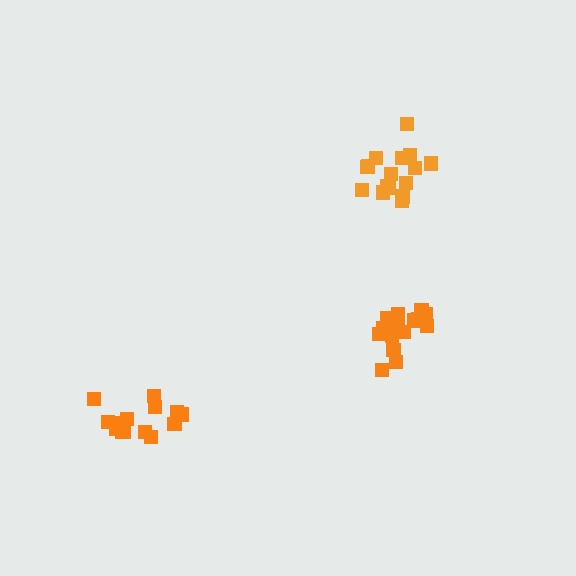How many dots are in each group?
Group 1: 17 dots, Group 2: 16 dots, Group 3: 14 dots (47 total).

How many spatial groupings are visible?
There are 3 spatial groupings.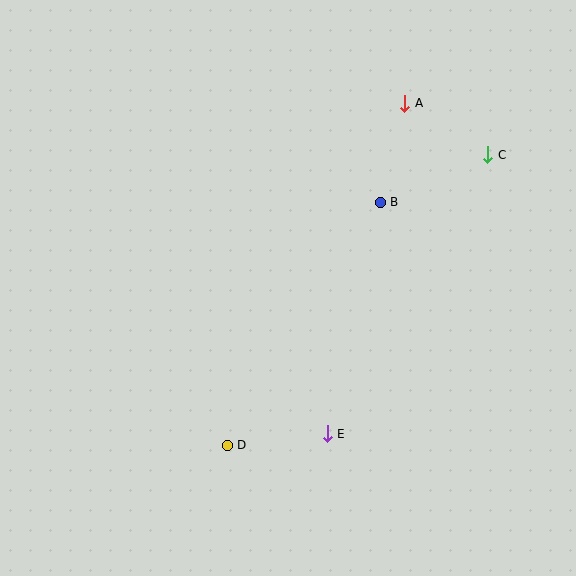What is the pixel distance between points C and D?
The distance between C and D is 390 pixels.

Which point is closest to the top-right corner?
Point C is closest to the top-right corner.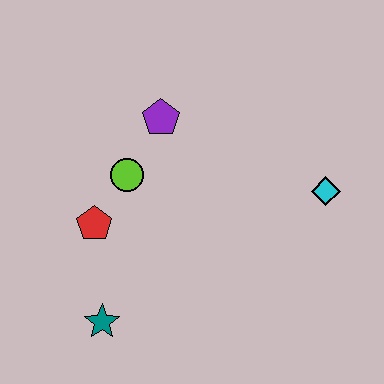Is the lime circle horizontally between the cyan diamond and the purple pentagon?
No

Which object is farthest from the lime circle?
The cyan diamond is farthest from the lime circle.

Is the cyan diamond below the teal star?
No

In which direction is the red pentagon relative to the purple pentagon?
The red pentagon is below the purple pentagon.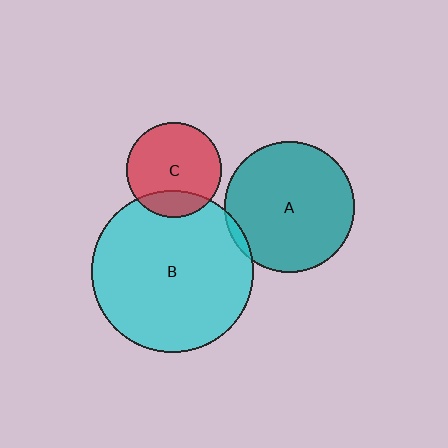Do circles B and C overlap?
Yes.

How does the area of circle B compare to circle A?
Approximately 1.5 times.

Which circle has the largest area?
Circle B (cyan).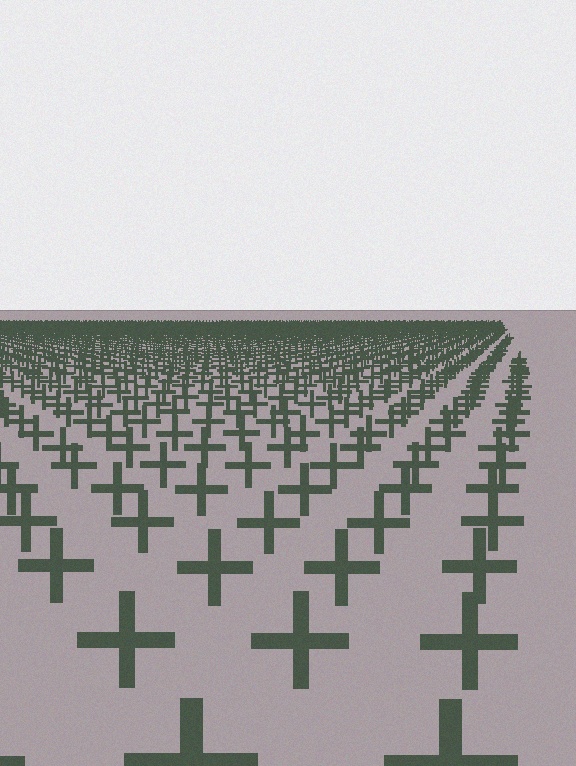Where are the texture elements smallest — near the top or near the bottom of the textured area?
Near the top.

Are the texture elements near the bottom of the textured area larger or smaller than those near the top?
Larger. Near the bottom, elements are closer to the viewer and appear at a bigger on-screen size.